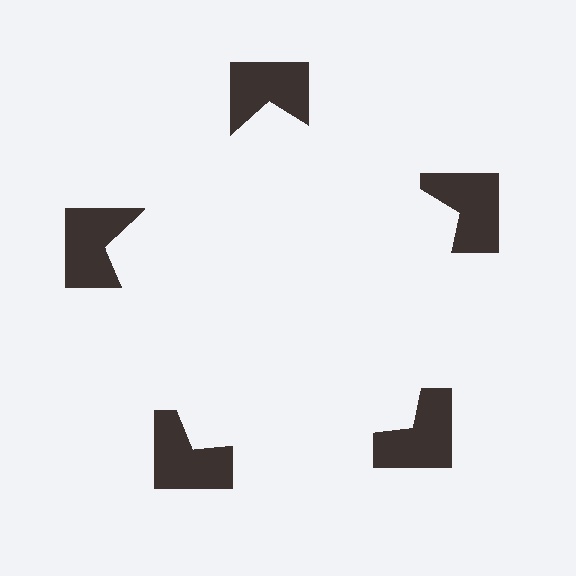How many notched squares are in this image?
There are 5 — one at each vertex of the illusory pentagon.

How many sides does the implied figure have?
5 sides.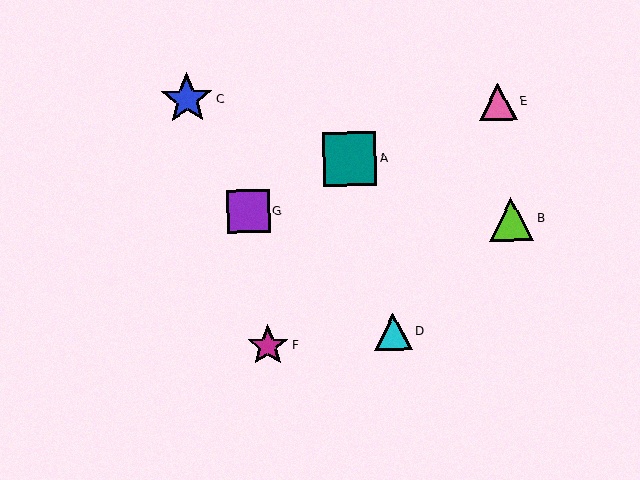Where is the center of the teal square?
The center of the teal square is at (349, 159).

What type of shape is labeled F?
Shape F is a magenta star.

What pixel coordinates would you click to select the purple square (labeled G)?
Click at (248, 211) to select the purple square G.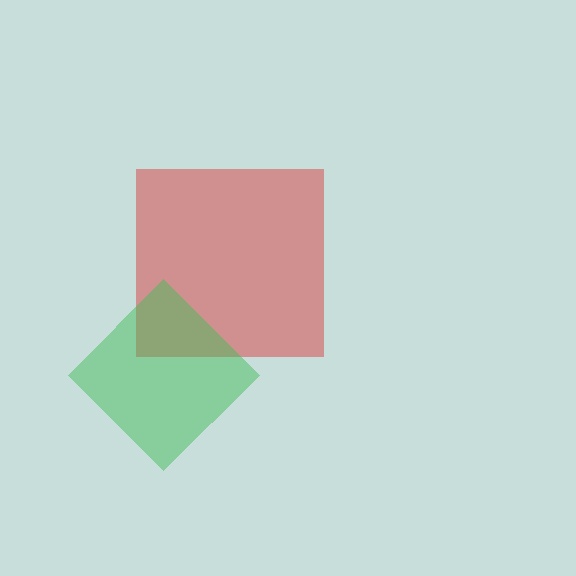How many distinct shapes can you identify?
There are 2 distinct shapes: a red square, a green diamond.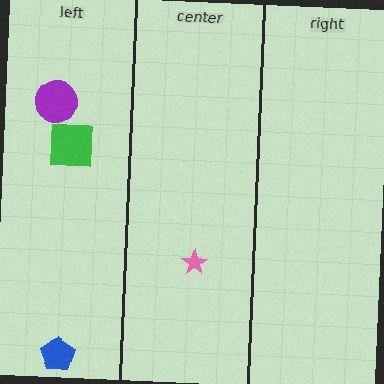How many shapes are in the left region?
3.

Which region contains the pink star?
The center region.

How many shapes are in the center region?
1.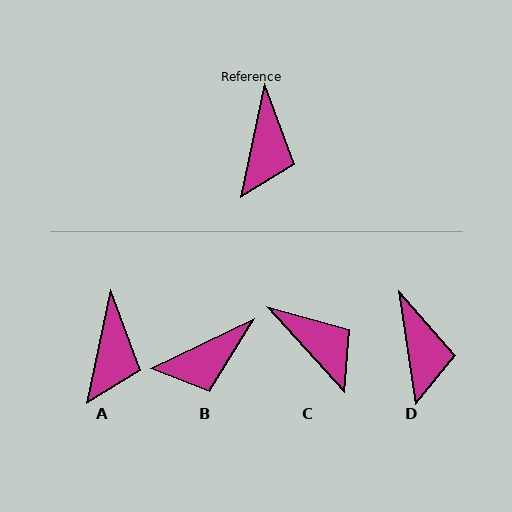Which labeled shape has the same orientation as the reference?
A.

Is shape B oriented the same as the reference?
No, it is off by about 52 degrees.